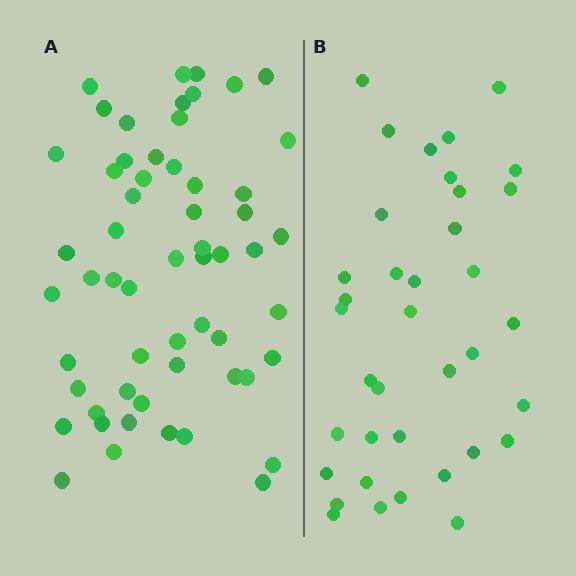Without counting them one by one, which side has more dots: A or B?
Region A (the left region) has more dots.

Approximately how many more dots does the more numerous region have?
Region A has approximately 20 more dots than region B.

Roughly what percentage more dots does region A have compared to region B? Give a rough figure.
About 55% more.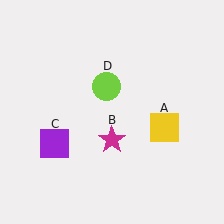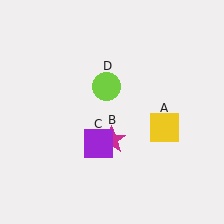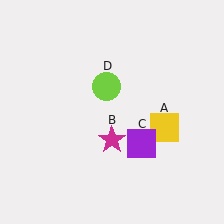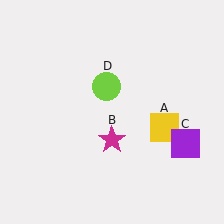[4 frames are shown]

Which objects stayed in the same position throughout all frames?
Yellow square (object A) and magenta star (object B) and lime circle (object D) remained stationary.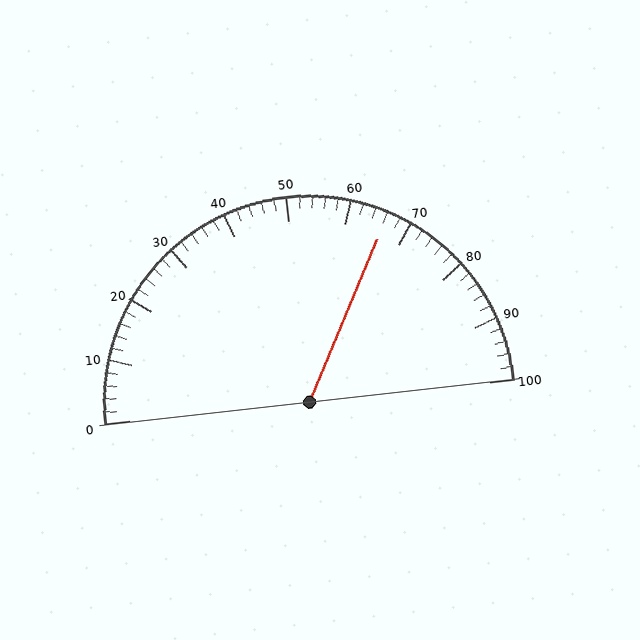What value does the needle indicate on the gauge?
The needle indicates approximately 66.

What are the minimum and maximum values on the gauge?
The gauge ranges from 0 to 100.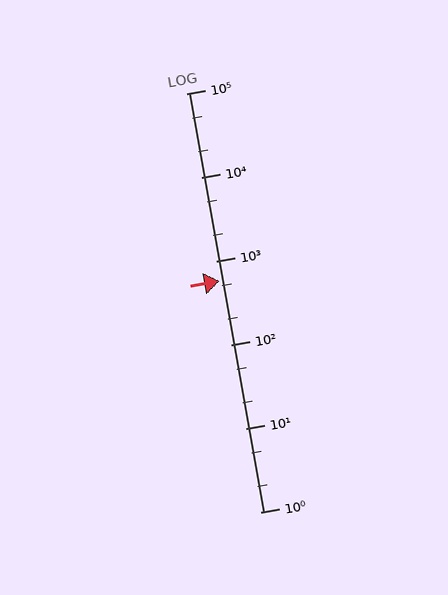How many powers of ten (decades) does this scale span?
The scale spans 5 decades, from 1 to 100000.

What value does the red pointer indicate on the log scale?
The pointer indicates approximately 580.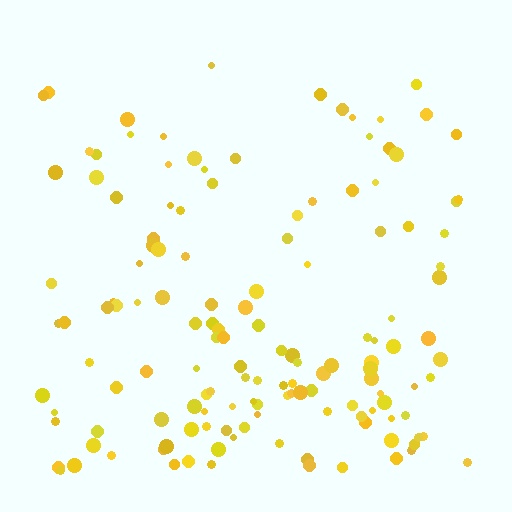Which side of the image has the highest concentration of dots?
The bottom.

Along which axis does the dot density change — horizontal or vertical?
Vertical.